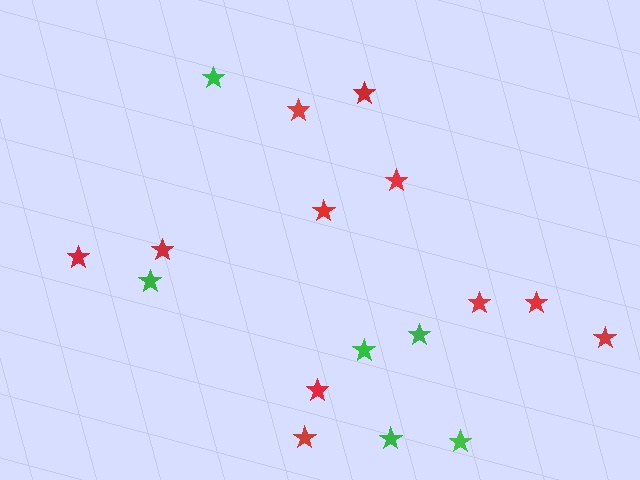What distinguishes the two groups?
There are 2 groups: one group of red stars (11) and one group of green stars (6).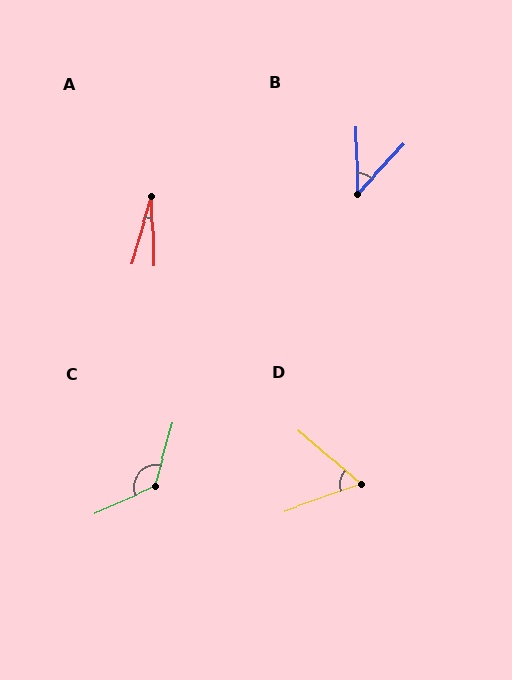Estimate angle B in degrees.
Approximately 43 degrees.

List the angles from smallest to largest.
A (19°), B (43°), D (60°), C (130°).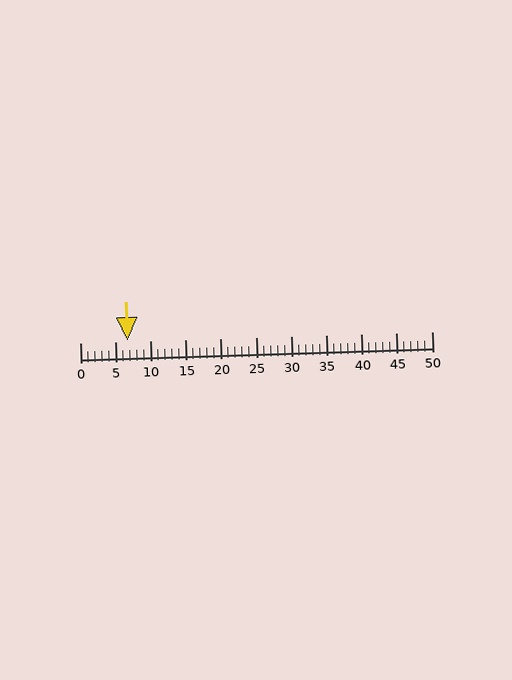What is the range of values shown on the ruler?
The ruler shows values from 0 to 50.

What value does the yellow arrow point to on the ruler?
The yellow arrow points to approximately 7.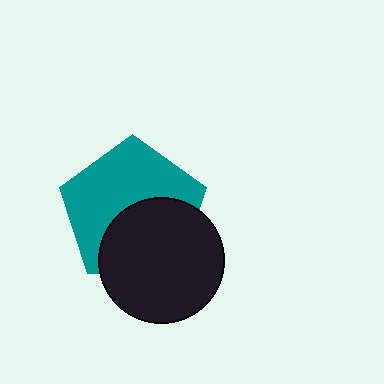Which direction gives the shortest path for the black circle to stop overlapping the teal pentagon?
Moving down gives the shortest separation.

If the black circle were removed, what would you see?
You would see the complete teal pentagon.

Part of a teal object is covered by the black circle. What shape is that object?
It is a pentagon.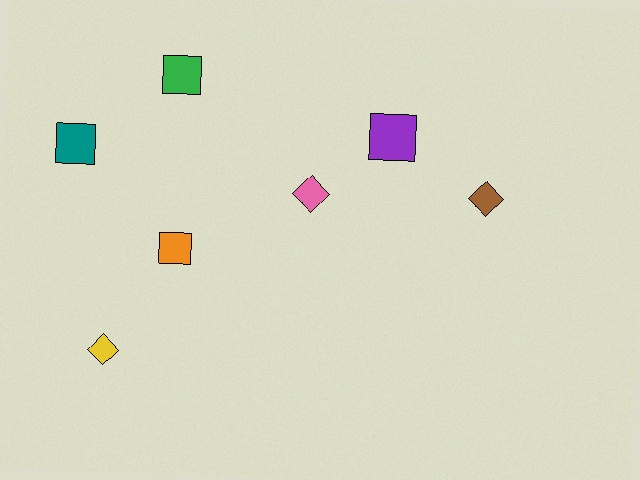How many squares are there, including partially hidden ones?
There are 4 squares.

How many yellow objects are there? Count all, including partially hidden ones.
There is 1 yellow object.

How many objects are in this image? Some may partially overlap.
There are 7 objects.